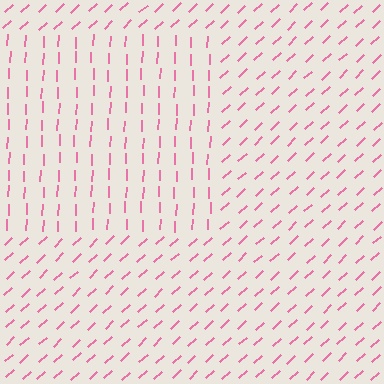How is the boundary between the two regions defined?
The boundary is defined purely by a change in line orientation (approximately 45 degrees difference). All lines are the same color and thickness.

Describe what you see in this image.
The image is filled with small pink line segments. A rectangle region in the image has lines oriented differently from the surrounding lines, creating a visible texture boundary.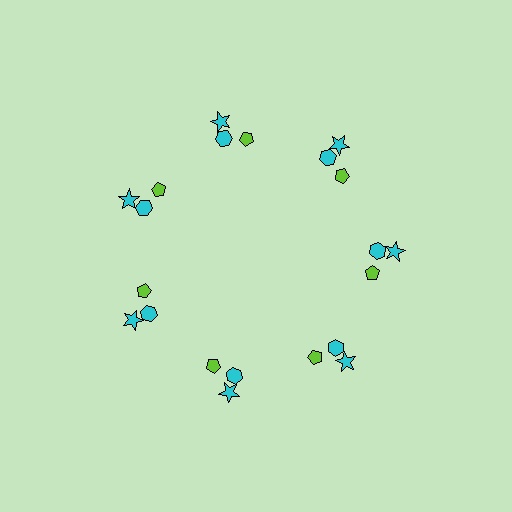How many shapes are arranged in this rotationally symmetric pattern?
There are 21 shapes, arranged in 7 groups of 3.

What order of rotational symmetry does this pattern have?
This pattern has 7-fold rotational symmetry.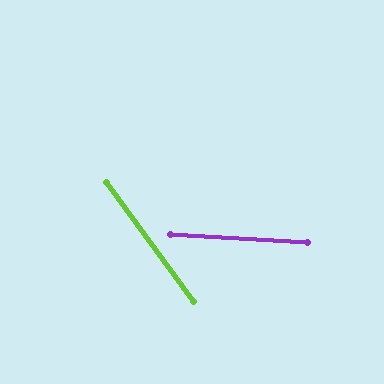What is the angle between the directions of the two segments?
Approximately 51 degrees.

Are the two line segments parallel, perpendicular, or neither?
Neither parallel nor perpendicular — they differ by about 51°.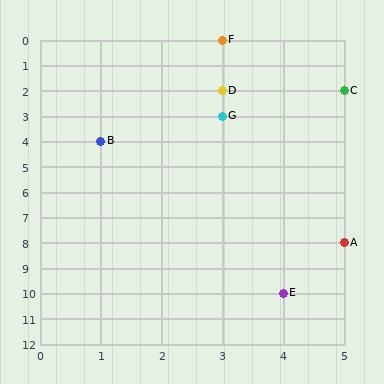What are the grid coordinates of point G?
Point G is at grid coordinates (3, 3).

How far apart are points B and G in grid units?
Points B and G are 2 columns and 1 row apart (about 2.2 grid units diagonally).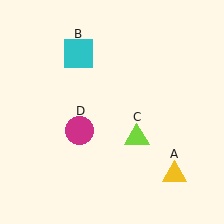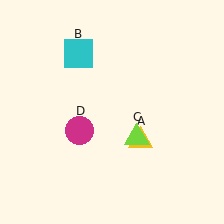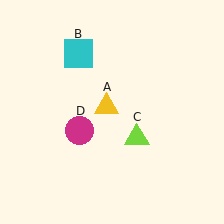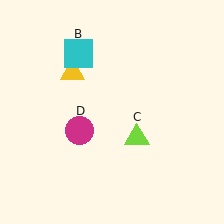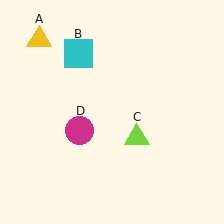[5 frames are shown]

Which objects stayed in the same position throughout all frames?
Cyan square (object B) and lime triangle (object C) and magenta circle (object D) remained stationary.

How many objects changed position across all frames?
1 object changed position: yellow triangle (object A).